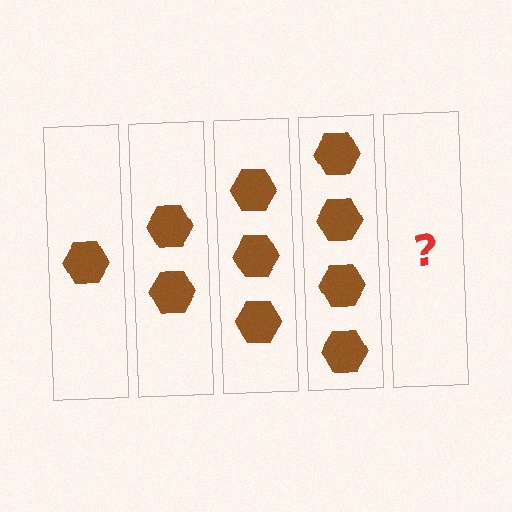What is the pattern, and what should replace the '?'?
The pattern is that each step adds one more hexagon. The '?' should be 5 hexagons.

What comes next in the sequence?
The next element should be 5 hexagons.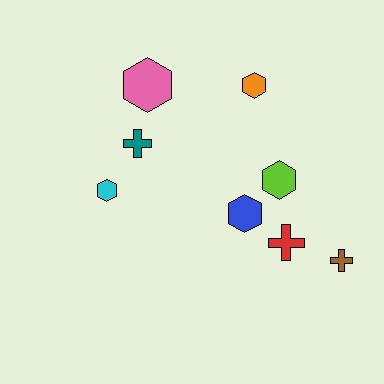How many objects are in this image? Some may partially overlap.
There are 8 objects.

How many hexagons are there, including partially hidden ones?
There are 5 hexagons.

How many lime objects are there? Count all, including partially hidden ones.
There is 1 lime object.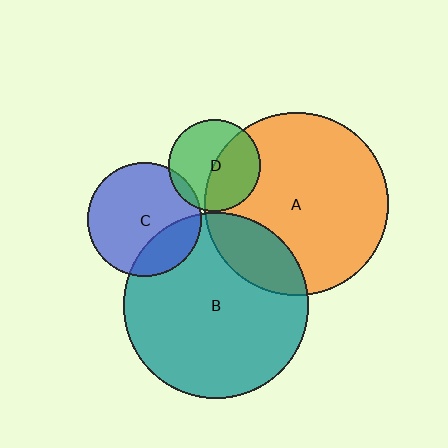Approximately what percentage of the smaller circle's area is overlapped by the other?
Approximately 5%.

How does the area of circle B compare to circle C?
Approximately 2.6 times.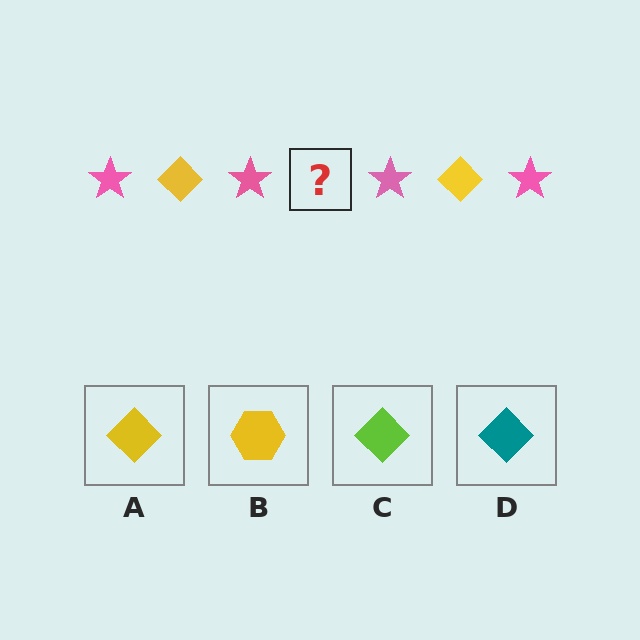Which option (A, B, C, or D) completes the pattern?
A.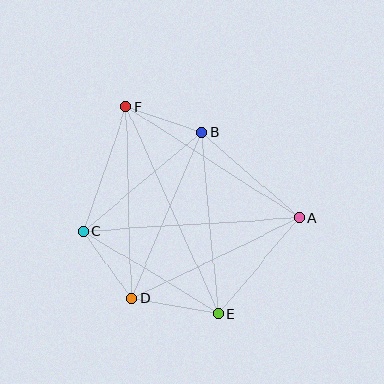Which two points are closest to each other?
Points B and F are closest to each other.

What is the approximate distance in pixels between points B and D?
The distance between B and D is approximately 180 pixels.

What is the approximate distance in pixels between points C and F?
The distance between C and F is approximately 131 pixels.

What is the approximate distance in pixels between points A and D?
The distance between A and D is approximately 186 pixels.